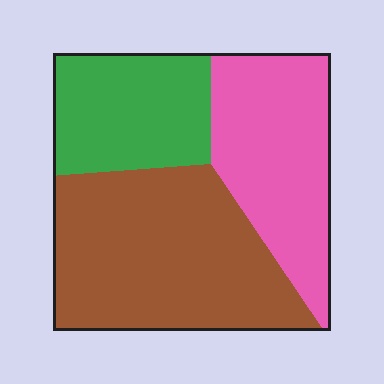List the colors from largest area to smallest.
From largest to smallest: brown, pink, green.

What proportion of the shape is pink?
Pink covers 31% of the shape.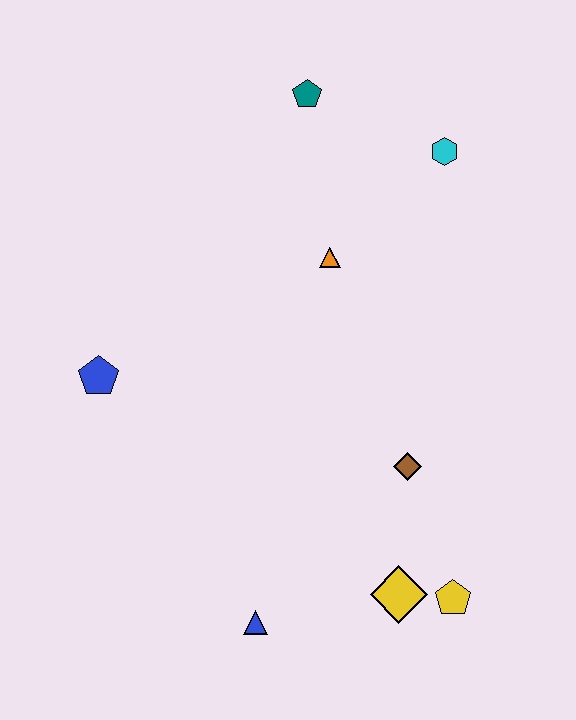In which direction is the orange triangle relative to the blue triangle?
The orange triangle is above the blue triangle.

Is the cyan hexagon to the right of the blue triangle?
Yes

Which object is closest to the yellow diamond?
The yellow pentagon is closest to the yellow diamond.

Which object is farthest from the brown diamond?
The teal pentagon is farthest from the brown diamond.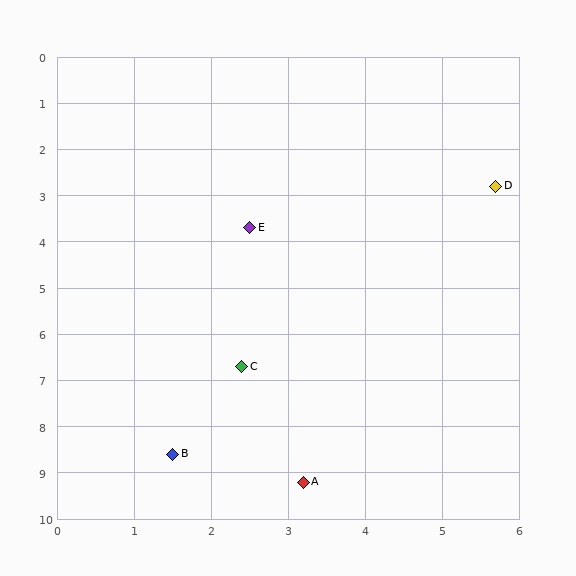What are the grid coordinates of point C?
Point C is at approximately (2.4, 6.7).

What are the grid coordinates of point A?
Point A is at approximately (3.2, 9.2).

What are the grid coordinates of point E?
Point E is at approximately (2.5, 3.7).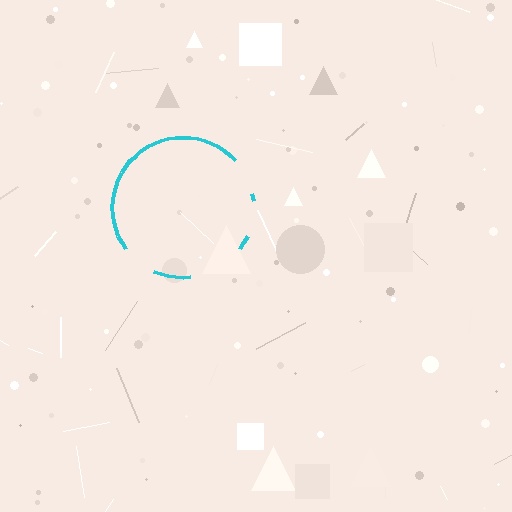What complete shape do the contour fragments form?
The contour fragments form a circle.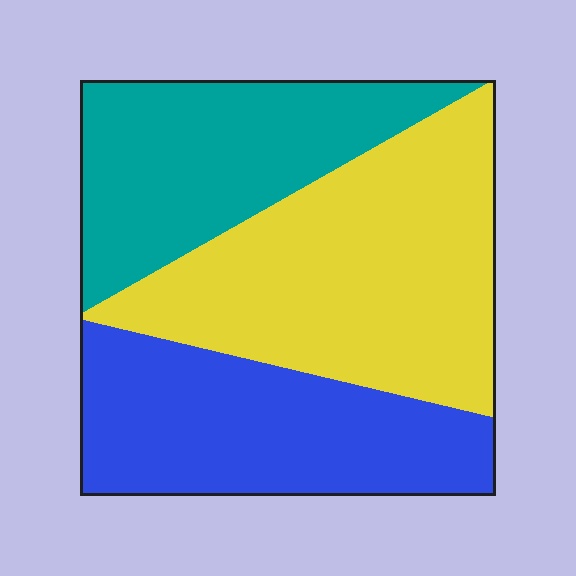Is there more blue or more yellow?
Yellow.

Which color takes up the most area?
Yellow, at roughly 40%.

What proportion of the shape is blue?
Blue covers 31% of the shape.